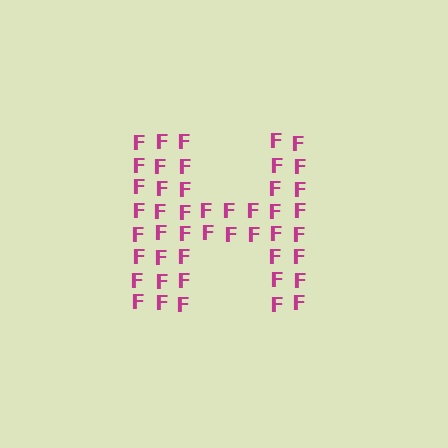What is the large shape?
The large shape is the letter H.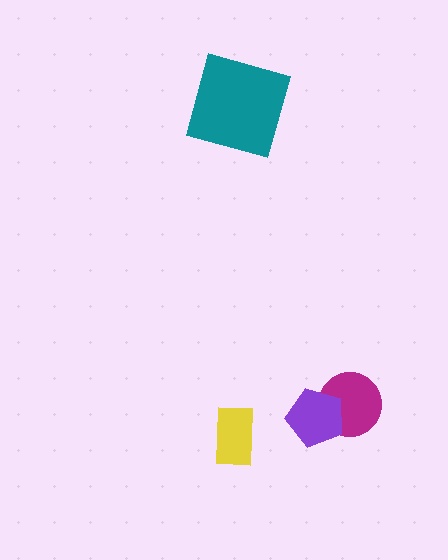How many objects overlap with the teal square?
0 objects overlap with the teal square.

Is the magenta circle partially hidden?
Yes, it is partially covered by another shape.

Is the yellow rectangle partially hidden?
No, no other shape covers it.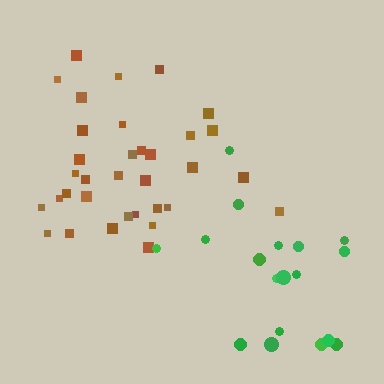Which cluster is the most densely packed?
Brown.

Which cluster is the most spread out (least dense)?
Green.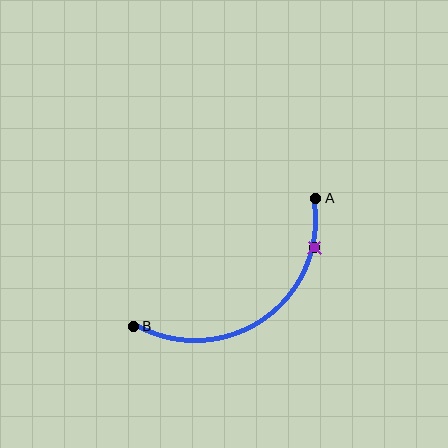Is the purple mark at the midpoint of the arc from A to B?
No. The purple mark lies on the arc but is closer to endpoint A. The arc midpoint would be at the point on the curve equidistant along the arc from both A and B.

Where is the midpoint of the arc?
The arc midpoint is the point on the curve farthest from the straight line joining A and B. It sits below and to the right of that line.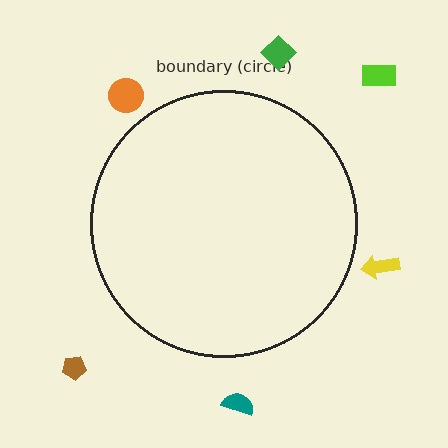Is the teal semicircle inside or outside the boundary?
Outside.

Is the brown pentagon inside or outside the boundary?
Outside.